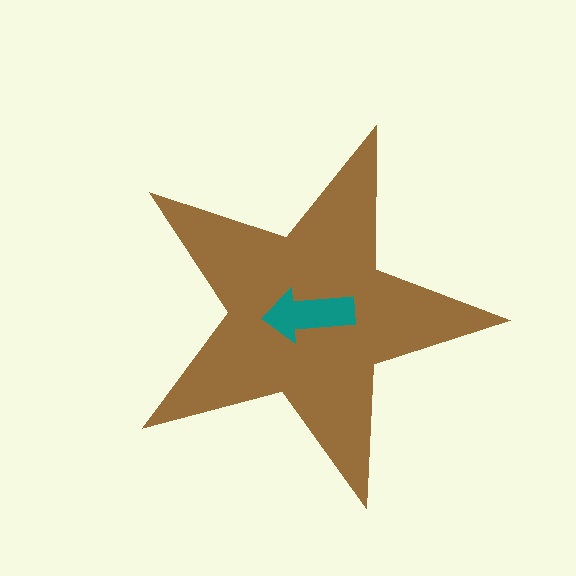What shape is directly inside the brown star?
The teal arrow.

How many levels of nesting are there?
2.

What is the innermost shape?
The teal arrow.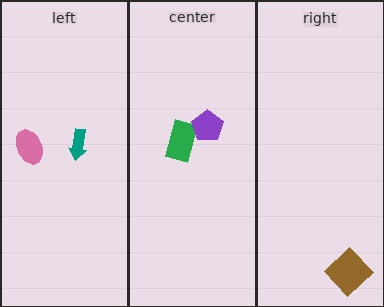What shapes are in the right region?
The brown diamond.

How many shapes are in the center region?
2.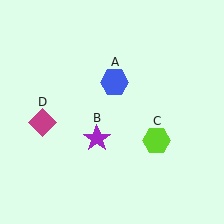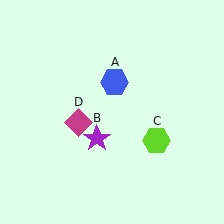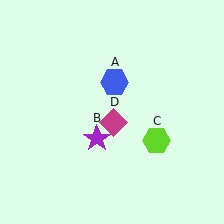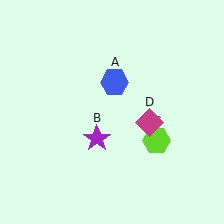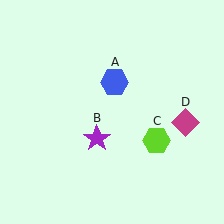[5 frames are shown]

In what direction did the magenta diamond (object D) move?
The magenta diamond (object D) moved right.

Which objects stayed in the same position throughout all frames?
Blue hexagon (object A) and purple star (object B) and lime hexagon (object C) remained stationary.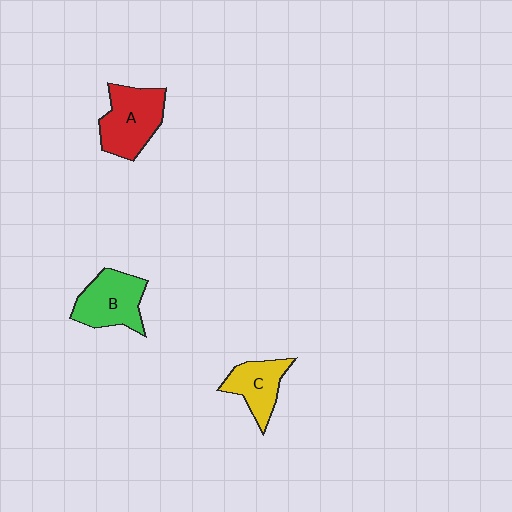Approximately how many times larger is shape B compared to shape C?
Approximately 1.3 times.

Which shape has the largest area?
Shape A (red).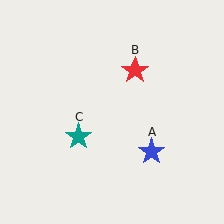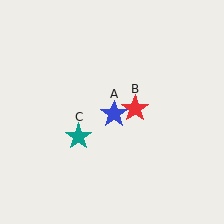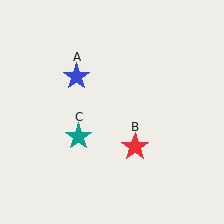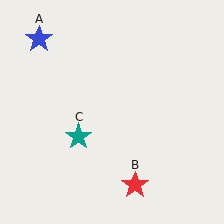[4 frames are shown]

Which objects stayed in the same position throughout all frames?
Teal star (object C) remained stationary.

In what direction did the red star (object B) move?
The red star (object B) moved down.